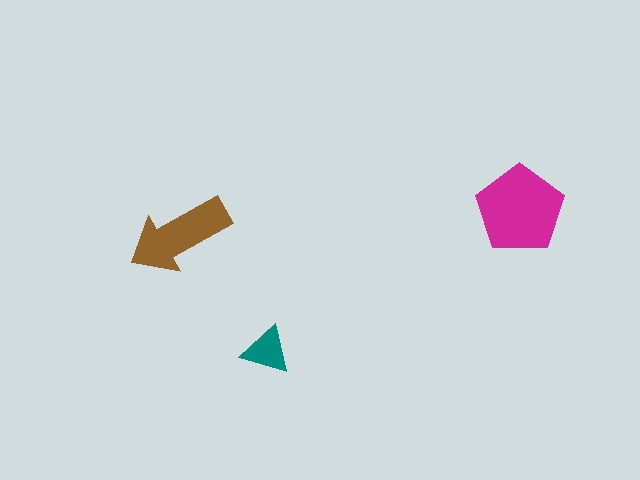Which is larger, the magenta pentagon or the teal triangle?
The magenta pentagon.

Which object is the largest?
The magenta pentagon.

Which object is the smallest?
The teal triangle.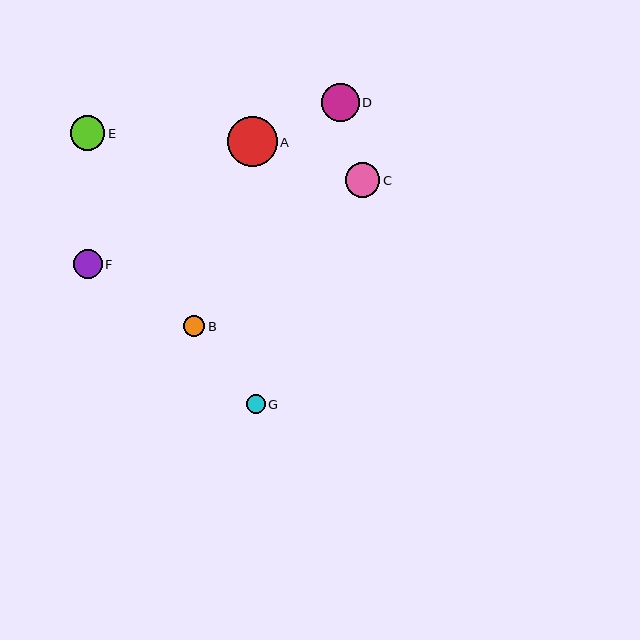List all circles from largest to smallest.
From largest to smallest: A, D, C, E, F, B, G.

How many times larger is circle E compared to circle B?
Circle E is approximately 1.7 times the size of circle B.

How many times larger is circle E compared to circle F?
Circle E is approximately 1.2 times the size of circle F.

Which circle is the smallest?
Circle G is the smallest with a size of approximately 19 pixels.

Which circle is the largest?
Circle A is the largest with a size of approximately 50 pixels.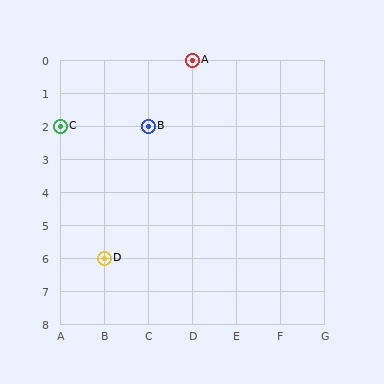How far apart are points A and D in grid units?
Points A and D are 2 columns and 6 rows apart (about 6.3 grid units diagonally).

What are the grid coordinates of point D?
Point D is at grid coordinates (B, 6).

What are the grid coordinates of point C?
Point C is at grid coordinates (A, 2).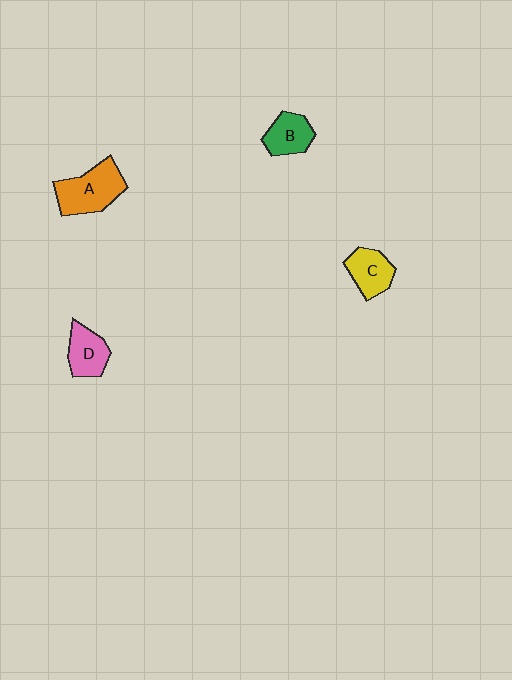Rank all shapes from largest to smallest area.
From largest to smallest: A (orange), C (yellow), D (pink), B (green).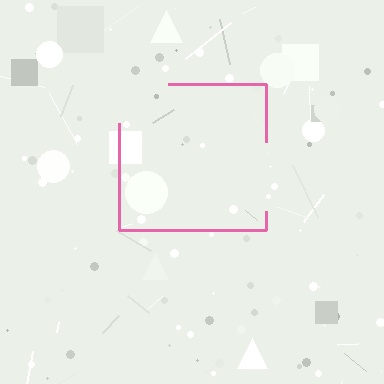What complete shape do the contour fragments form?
The contour fragments form a square.